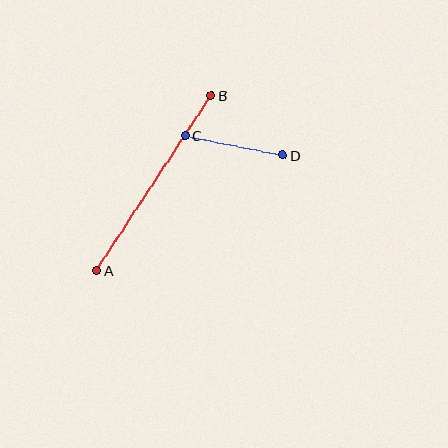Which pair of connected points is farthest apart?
Points A and B are farthest apart.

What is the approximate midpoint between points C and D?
The midpoint is at approximately (234, 145) pixels.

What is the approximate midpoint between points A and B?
The midpoint is at approximately (154, 183) pixels.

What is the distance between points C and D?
The distance is approximately 99 pixels.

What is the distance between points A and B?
The distance is approximately 209 pixels.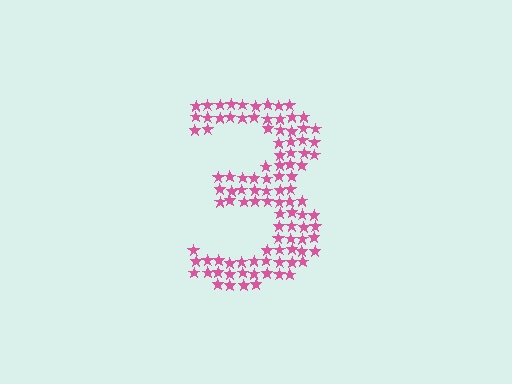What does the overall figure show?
The overall figure shows the digit 3.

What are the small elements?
The small elements are stars.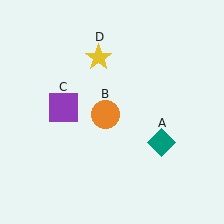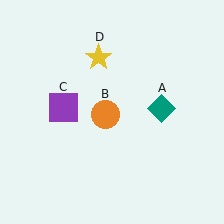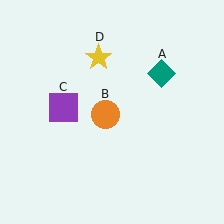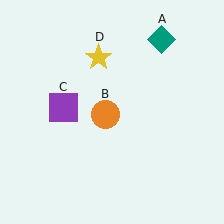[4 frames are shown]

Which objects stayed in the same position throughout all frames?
Orange circle (object B) and purple square (object C) and yellow star (object D) remained stationary.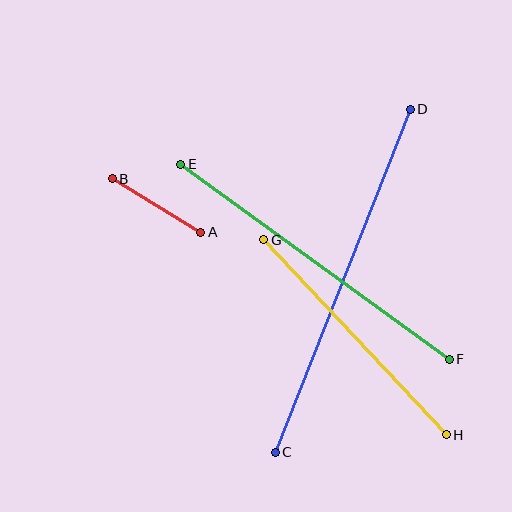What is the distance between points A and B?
The distance is approximately 104 pixels.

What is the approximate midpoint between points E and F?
The midpoint is at approximately (315, 262) pixels.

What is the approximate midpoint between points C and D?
The midpoint is at approximately (343, 281) pixels.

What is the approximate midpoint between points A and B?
The midpoint is at approximately (156, 206) pixels.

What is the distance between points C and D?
The distance is approximately 369 pixels.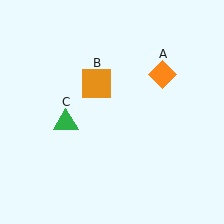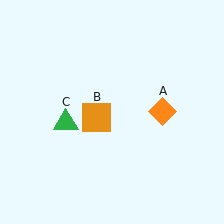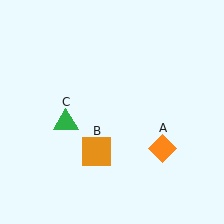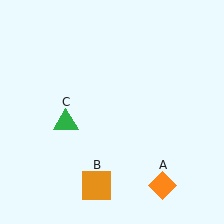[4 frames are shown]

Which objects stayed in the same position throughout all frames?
Green triangle (object C) remained stationary.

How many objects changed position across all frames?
2 objects changed position: orange diamond (object A), orange square (object B).